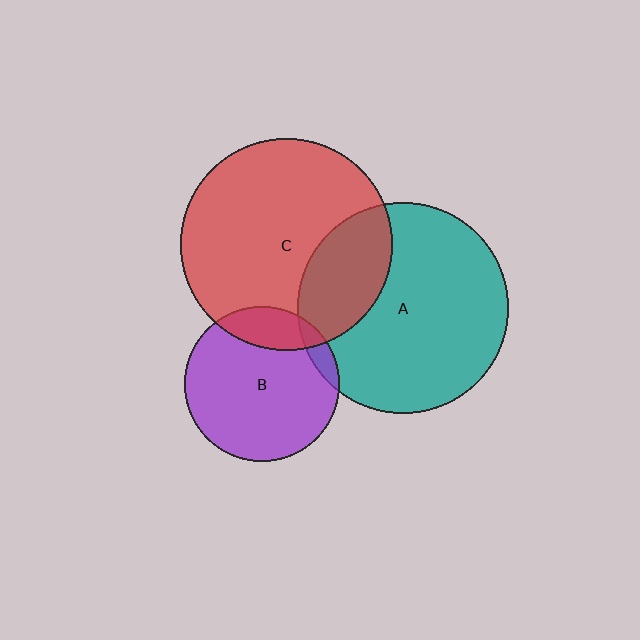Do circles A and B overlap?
Yes.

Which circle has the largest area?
Circle C (red).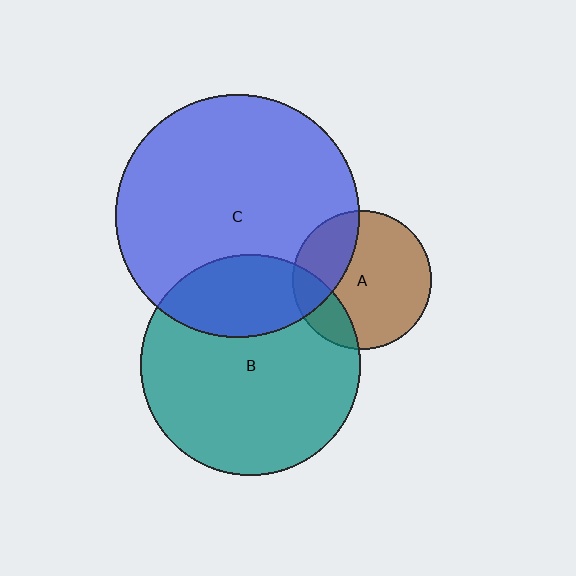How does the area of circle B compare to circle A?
Approximately 2.5 times.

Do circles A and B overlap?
Yes.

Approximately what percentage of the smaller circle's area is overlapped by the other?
Approximately 20%.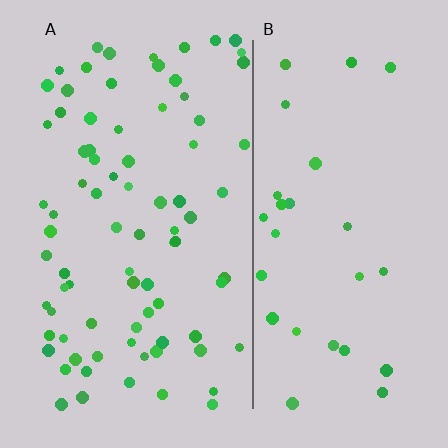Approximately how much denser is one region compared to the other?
Approximately 2.7× — region A over region B.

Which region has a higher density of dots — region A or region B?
A (the left).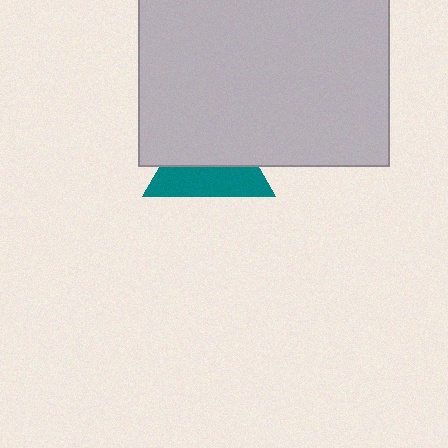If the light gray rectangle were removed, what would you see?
You would see the complete teal triangle.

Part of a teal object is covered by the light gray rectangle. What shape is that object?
It is a triangle.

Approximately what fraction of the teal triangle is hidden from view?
Roughly 55% of the teal triangle is hidden behind the light gray rectangle.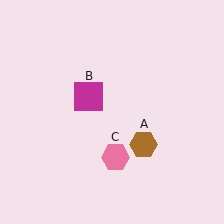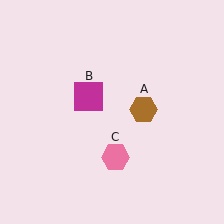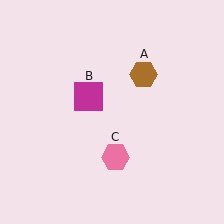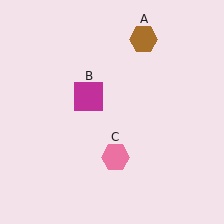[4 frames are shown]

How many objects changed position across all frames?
1 object changed position: brown hexagon (object A).